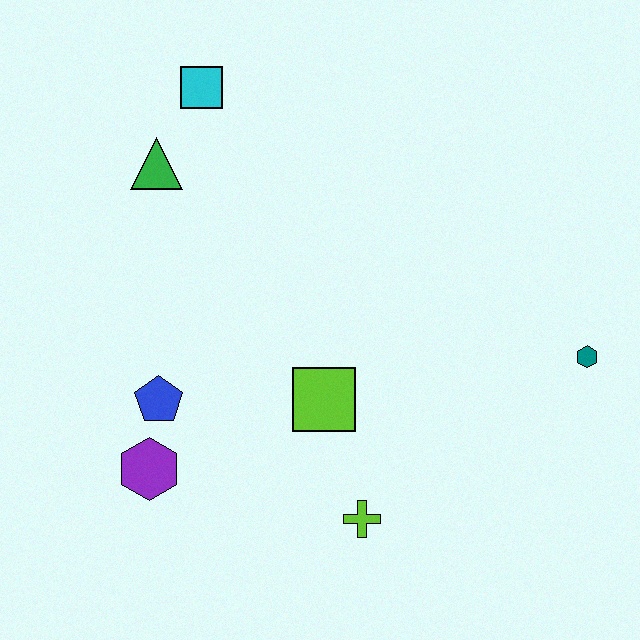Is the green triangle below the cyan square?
Yes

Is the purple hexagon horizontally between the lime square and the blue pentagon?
No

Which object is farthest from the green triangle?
The teal hexagon is farthest from the green triangle.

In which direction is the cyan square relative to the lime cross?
The cyan square is above the lime cross.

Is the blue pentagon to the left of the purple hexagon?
No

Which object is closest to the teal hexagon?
The lime square is closest to the teal hexagon.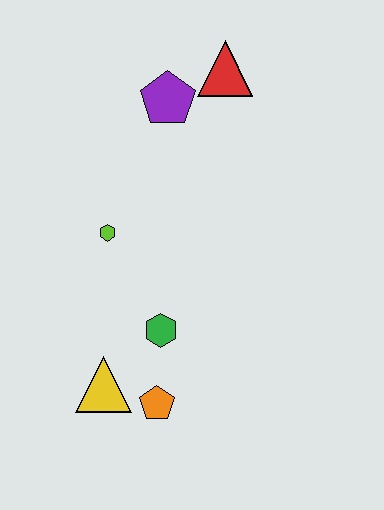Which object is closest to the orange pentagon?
The yellow triangle is closest to the orange pentagon.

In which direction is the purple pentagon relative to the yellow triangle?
The purple pentagon is above the yellow triangle.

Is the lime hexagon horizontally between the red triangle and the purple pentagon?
No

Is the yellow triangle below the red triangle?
Yes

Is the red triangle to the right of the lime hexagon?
Yes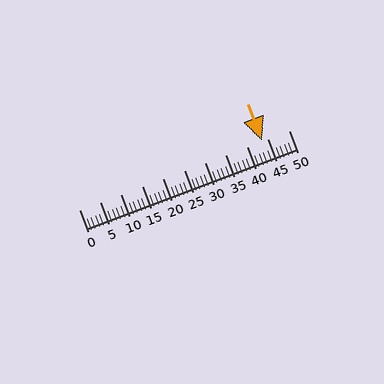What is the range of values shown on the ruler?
The ruler shows values from 0 to 50.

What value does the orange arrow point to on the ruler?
The orange arrow points to approximately 44.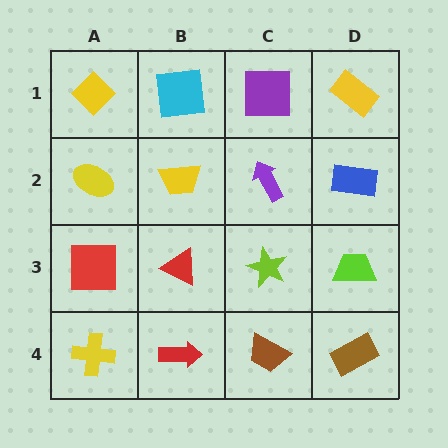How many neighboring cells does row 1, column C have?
3.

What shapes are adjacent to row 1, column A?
A yellow ellipse (row 2, column A), a cyan square (row 1, column B).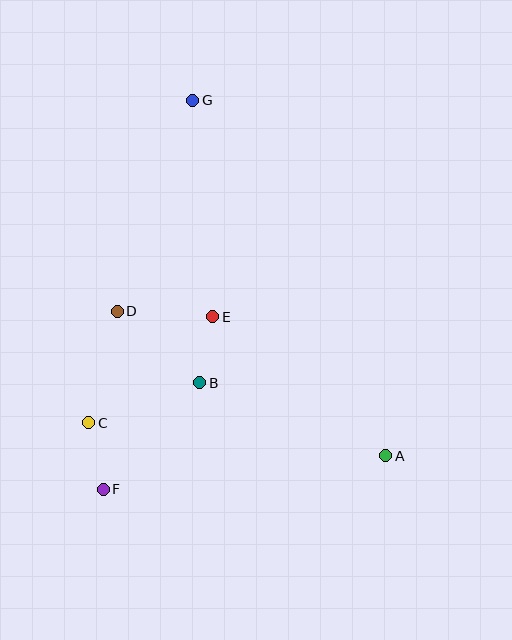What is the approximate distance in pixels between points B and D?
The distance between B and D is approximately 109 pixels.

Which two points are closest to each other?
Points B and E are closest to each other.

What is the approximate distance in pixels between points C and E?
The distance between C and E is approximately 163 pixels.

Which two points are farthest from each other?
Points A and G are farthest from each other.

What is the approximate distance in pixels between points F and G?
The distance between F and G is approximately 399 pixels.